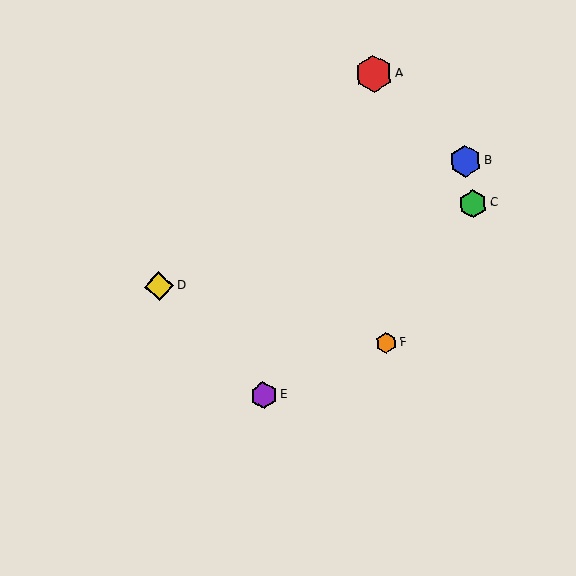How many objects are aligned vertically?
2 objects (A, F) are aligned vertically.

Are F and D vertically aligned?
No, F is at x≈386 and D is at x≈159.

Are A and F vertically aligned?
Yes, both are at x≈374.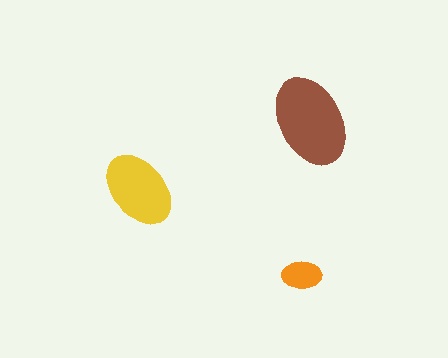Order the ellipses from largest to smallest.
the brown one, the yellow one, the orange one.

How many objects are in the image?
There are 3 objects in the image.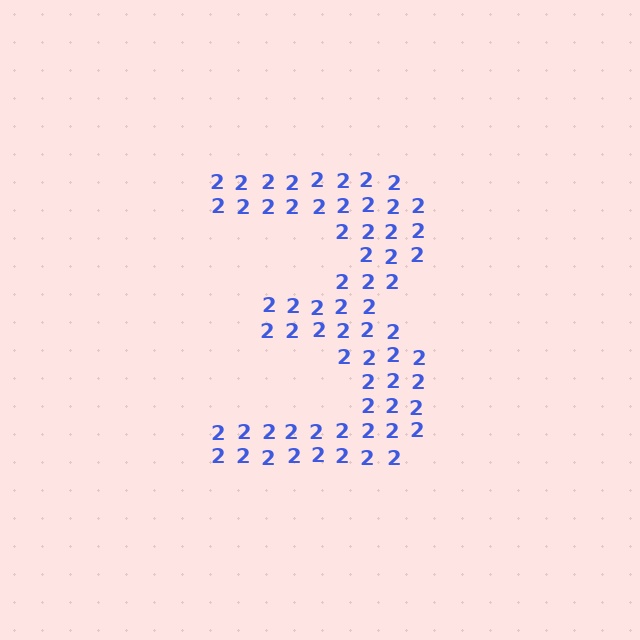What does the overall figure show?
The overall figure shows the digit 3.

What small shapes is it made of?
It is made of small digit 2's.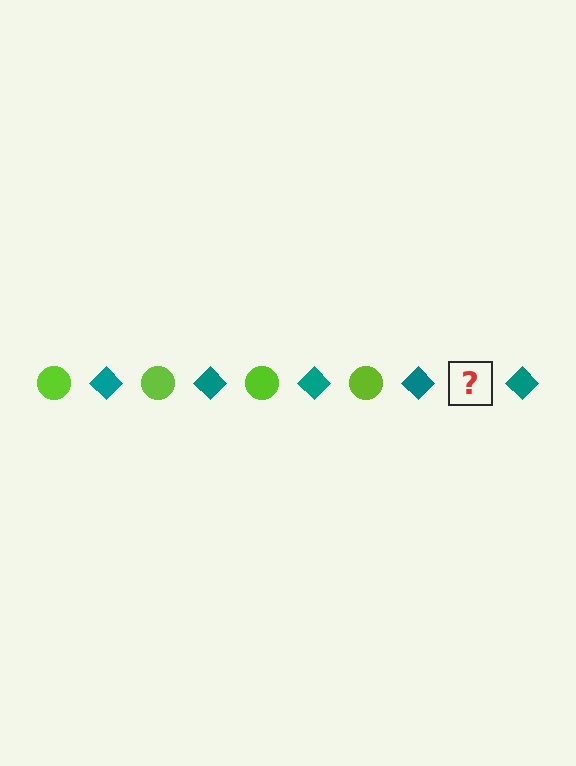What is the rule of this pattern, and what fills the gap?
The rule is that the pattern alternates between lime circle and teal diamond. The gap should be filled with a lime circle.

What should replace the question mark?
The question mark should be replaced with a lime circle.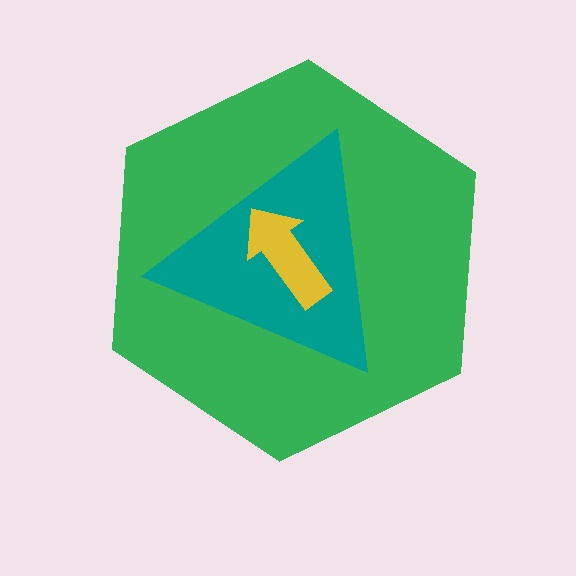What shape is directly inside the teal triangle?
The yellow arrow.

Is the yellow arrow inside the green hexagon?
Yes.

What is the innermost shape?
The yellow arrow.